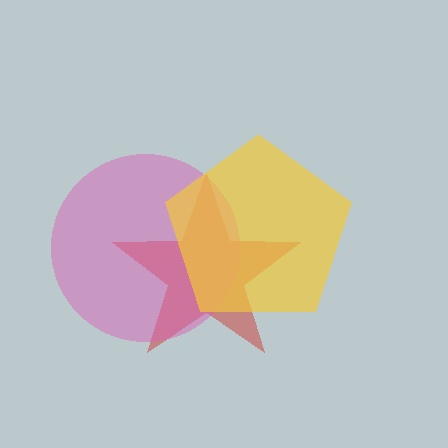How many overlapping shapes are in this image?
There are 3 overlapping shapes in the image.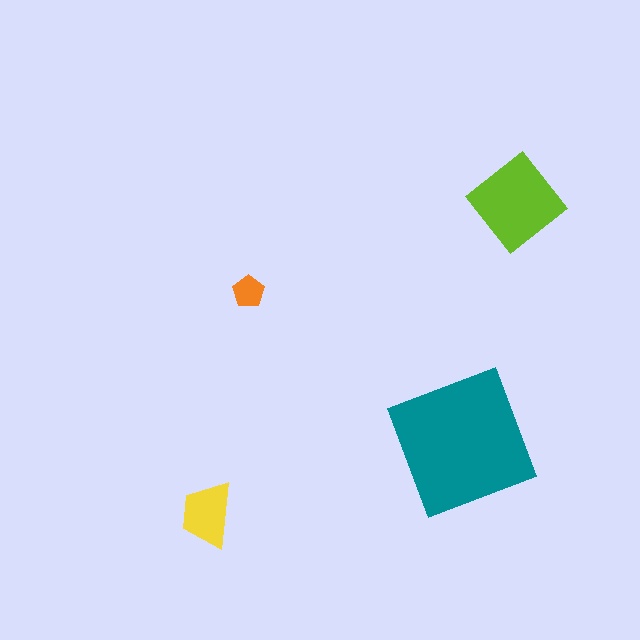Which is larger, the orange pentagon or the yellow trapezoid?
The yellow trapezoid.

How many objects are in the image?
There are 4 objects in the image.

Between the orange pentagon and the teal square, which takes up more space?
The teal square.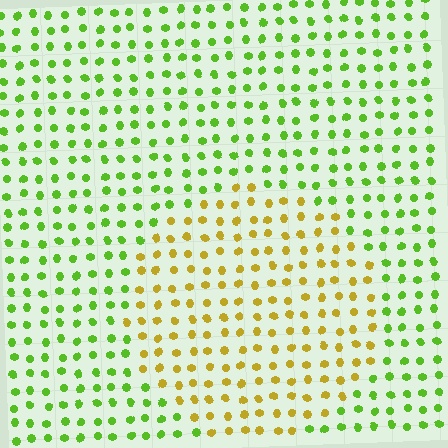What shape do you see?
I see a circle.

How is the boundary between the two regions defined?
The boundary is defined purely by a slight shift in hue (about 50 degrees). Spacing, size, and orientation are identical on both sides.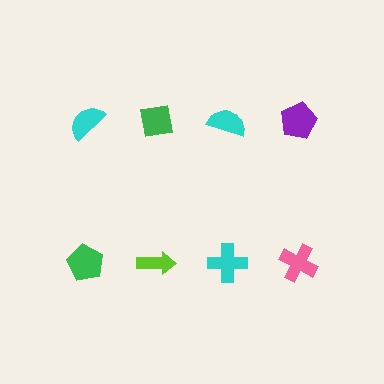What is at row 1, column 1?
A cyan semicircle.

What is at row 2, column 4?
A pink cross.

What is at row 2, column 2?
A lime arrow.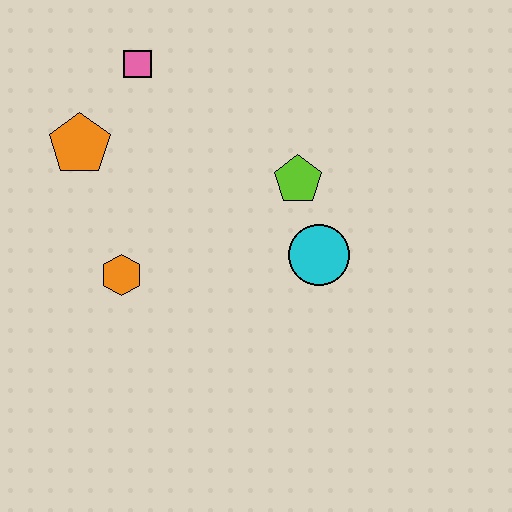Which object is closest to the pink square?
The orange pentagon is closest to the pink square.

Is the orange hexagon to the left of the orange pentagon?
No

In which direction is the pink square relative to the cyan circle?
The pink square is above the cyan circle.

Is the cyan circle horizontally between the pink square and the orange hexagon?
No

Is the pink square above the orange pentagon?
Yes